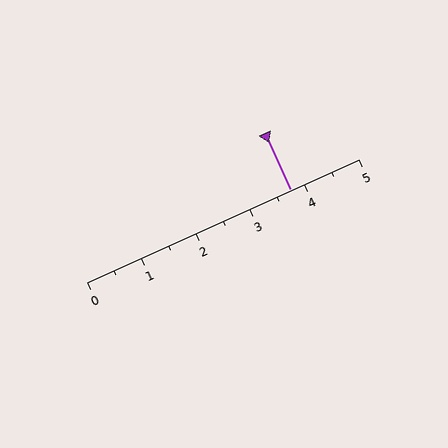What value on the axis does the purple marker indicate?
The marker indicates approximately 3.8.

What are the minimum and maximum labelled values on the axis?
The axis runs from 0 to 5.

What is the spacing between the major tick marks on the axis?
The major ticks are spaced 1 apart.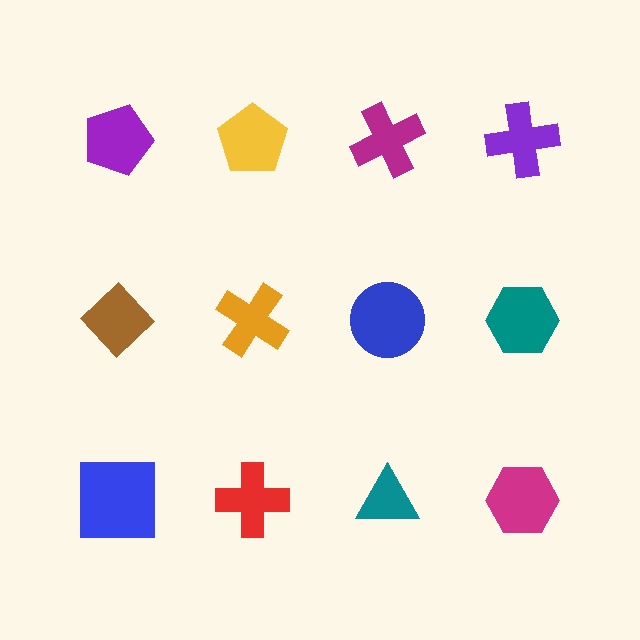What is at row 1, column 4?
A purple cross.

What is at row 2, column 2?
An orange cross.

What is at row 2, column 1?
A brown diamond.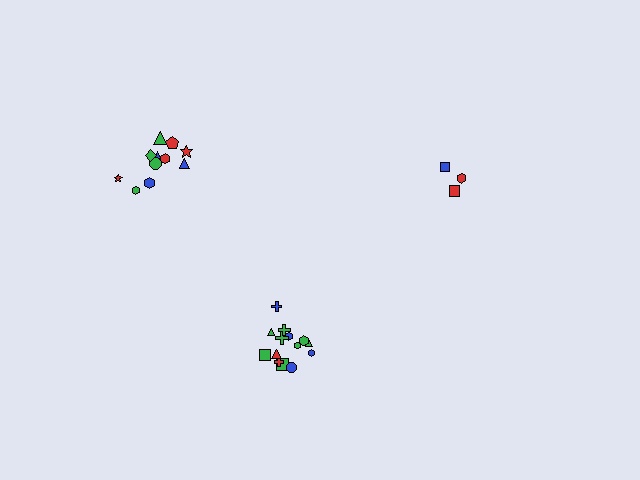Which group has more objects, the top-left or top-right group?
The top-left group.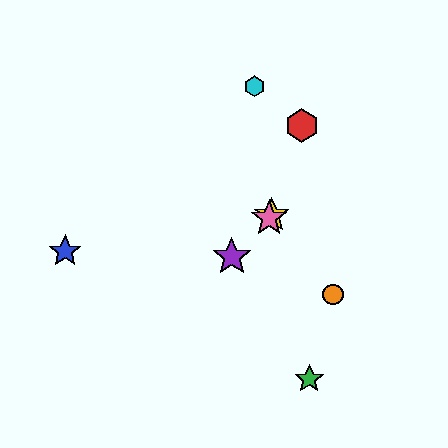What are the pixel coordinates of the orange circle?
The orange circle is at (333, 295).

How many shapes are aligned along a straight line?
3 shapes (the yellow star, the purple star, the pink star) are aligned along a straight line.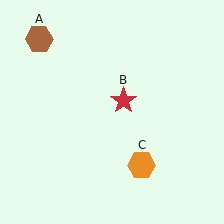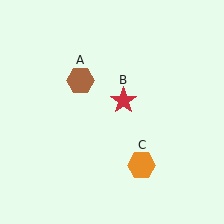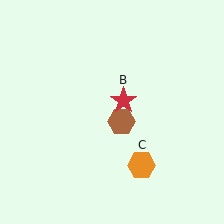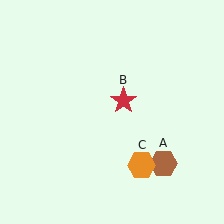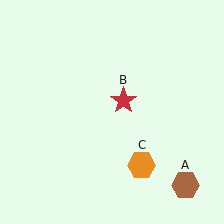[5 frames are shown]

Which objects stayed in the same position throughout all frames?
Red star (object B) and orange hexagon (object C) remained stationary.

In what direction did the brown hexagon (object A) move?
The brown hexagon (object A) moved down and to the right.